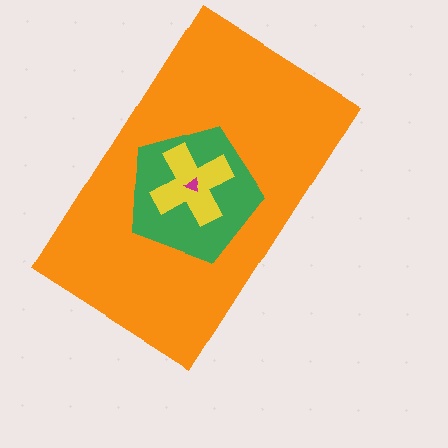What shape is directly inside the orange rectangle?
The green pentagon.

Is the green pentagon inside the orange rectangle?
Yes.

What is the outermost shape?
The orange rectangle.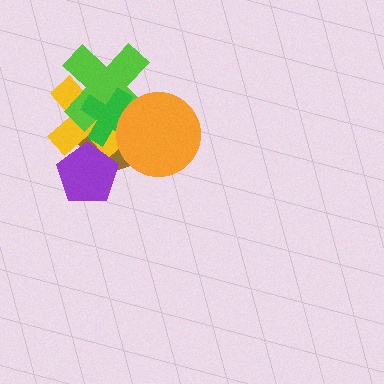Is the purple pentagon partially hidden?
No, no other shape covers it.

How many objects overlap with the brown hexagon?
5 objects overlap with the brown hexagon.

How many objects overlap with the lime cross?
4 objects overlap with the lime cross.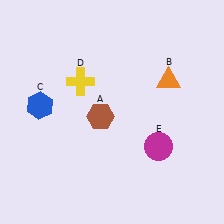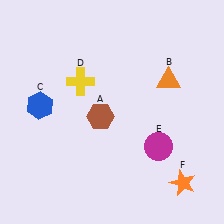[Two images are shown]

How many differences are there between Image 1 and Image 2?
There is 1 difference between the two images.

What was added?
An orange star (F) was added in Image 2.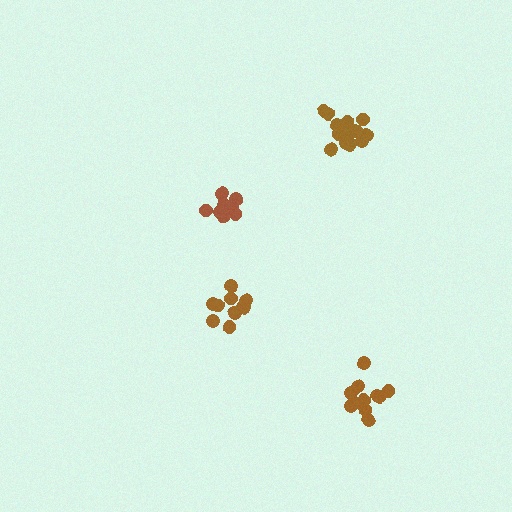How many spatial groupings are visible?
There are 4 spatial groupings.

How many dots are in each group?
Group 1: 12 dots, Group 2: 11 dots, Group 3: 10 dots, Group 4: 15 dots (48 total).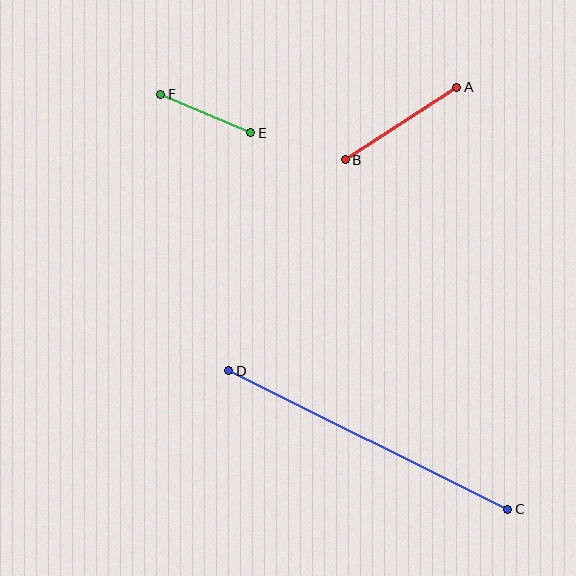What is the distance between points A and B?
The distance is approximately 133 pixels.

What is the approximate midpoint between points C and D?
The midpoint is at approximately (368, 440) pixels.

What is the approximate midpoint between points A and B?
The midpoint is at approximately (401, 123) pixels.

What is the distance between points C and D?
The distance is approximately 312 pixels.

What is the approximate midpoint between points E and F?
The midpoint is at approximately (206, 113) pixels.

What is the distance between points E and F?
The distance is approximately 98 pixels.